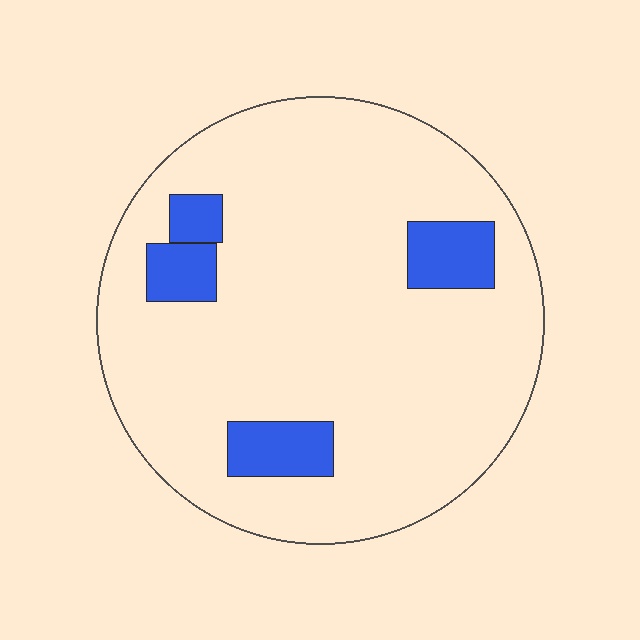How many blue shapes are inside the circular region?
4.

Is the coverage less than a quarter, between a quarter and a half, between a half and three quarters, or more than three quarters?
Less than a quarter.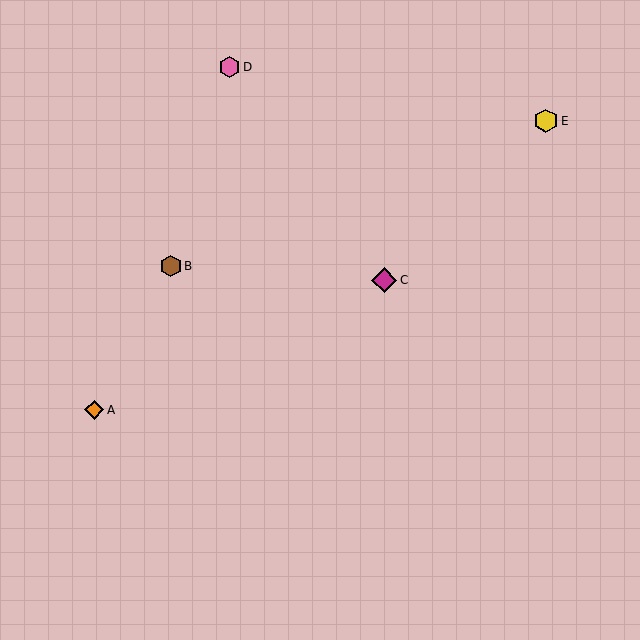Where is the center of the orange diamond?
The center of the orange diamond is at (94, 410).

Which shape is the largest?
The magenta diamond (labeled C) is the largest.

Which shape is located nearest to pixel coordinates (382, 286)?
The magenta diamond (labeled C) at (384, 280) is nearest to that location.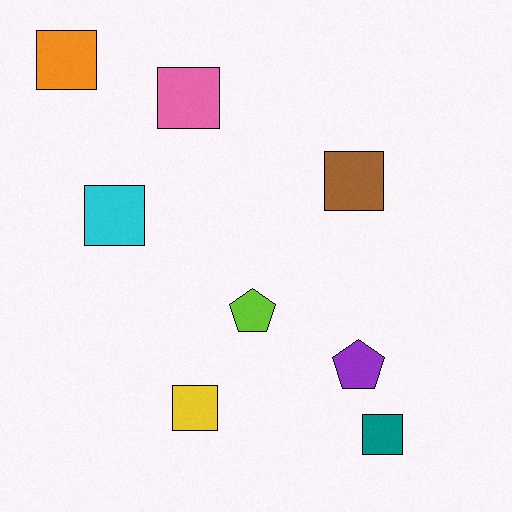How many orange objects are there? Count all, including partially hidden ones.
There is 1 orange object.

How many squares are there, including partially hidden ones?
There are 6 squares.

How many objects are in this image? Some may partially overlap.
There are 8 objects.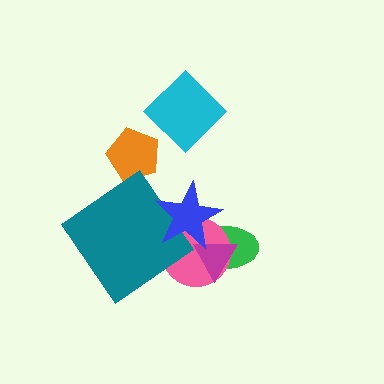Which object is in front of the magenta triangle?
The blue star is in front of the magenta triangle.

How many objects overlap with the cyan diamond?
0 objects overlap with the cyan diamond.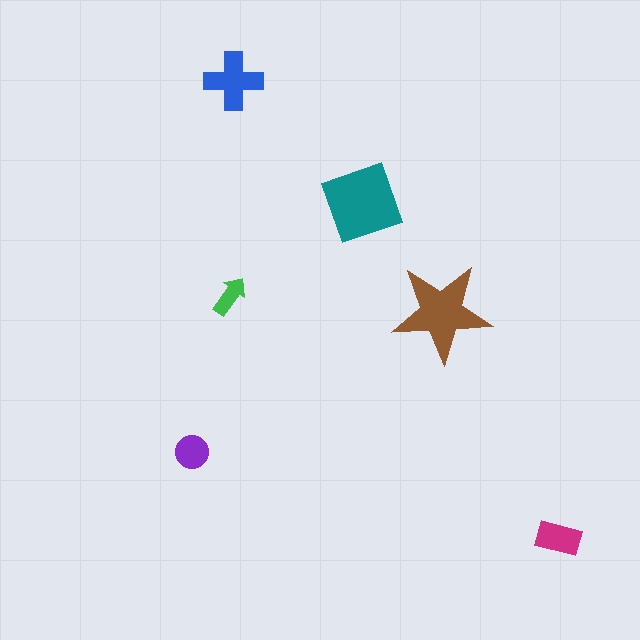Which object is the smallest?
The green arrow.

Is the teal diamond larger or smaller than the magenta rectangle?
Larger.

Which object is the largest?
The teal diamond.